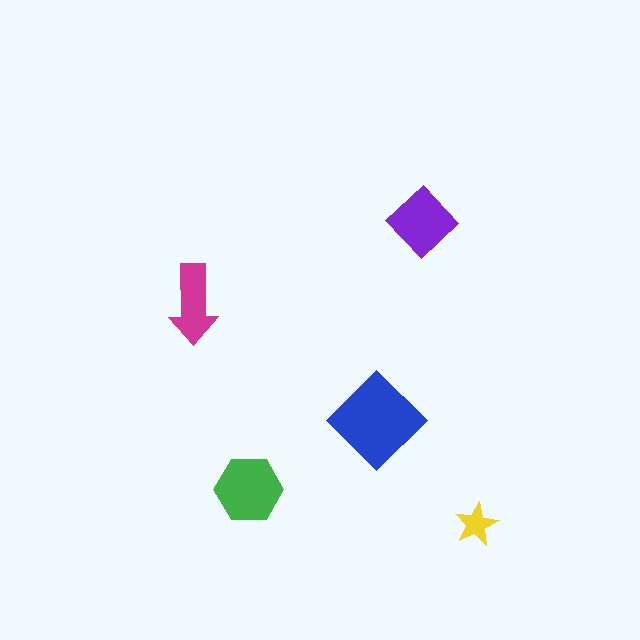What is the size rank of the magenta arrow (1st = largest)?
4th.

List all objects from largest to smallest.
The blue diamond, the green hexagon, the purple diamond, the magenta arrow, the yellow star.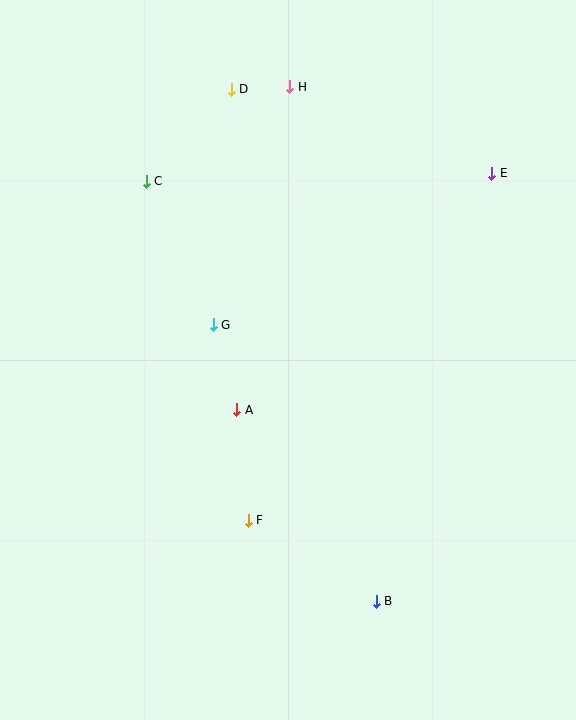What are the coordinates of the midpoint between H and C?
The midpoint between H and C is at (218, 134).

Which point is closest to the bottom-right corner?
Point B is closest to the bottom-right corner.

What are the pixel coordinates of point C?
Point C is at (146, 181).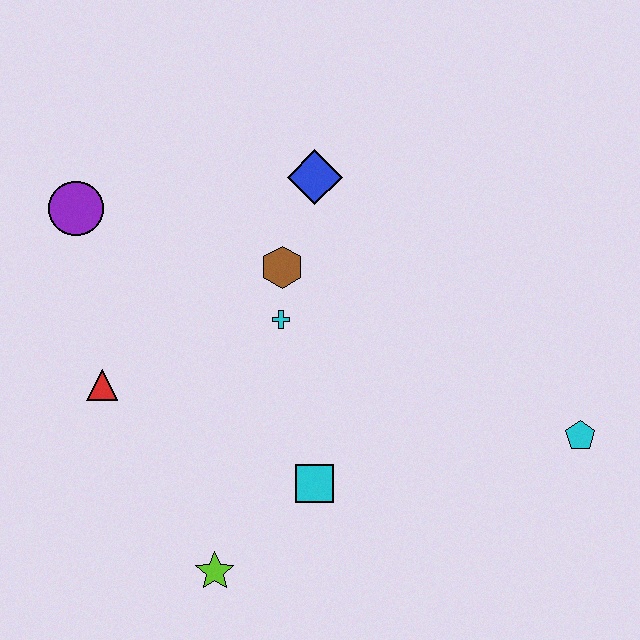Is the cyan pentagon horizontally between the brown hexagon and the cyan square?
No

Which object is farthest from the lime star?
The blue diamond is farthest from the lime star.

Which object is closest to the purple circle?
The red triangle is closest to the purple circle.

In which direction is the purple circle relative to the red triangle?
The purple circle is above the red triangle.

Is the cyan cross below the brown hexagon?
Yes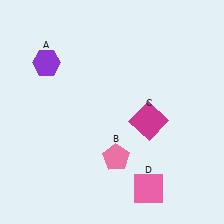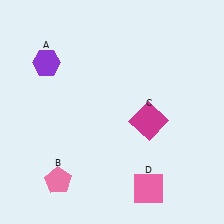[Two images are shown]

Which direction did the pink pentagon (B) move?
The pink pentagon (B) moved left.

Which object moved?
The pink pentagon (B) moved left.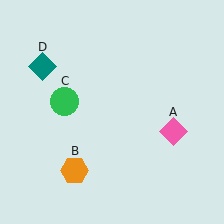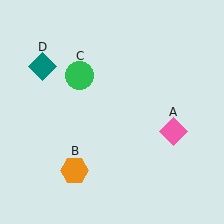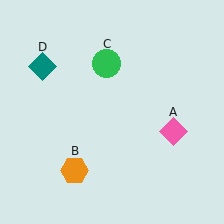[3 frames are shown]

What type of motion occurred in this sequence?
The green circle (object C) rotated clockwise around the center of the scene.